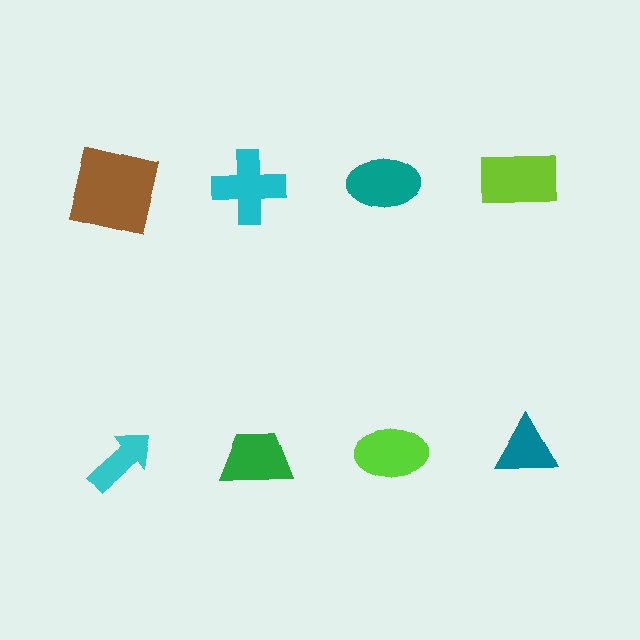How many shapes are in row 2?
4 shapes.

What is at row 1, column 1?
A brown square.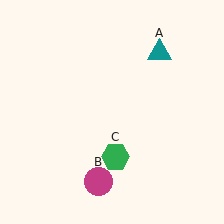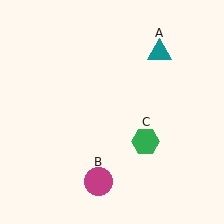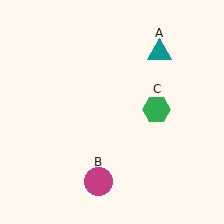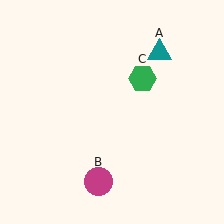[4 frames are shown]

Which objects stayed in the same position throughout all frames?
Teal triangle (object A) and magenta circle (object B) remained stationary.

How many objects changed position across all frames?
1 object changed position: green hexagon (object C).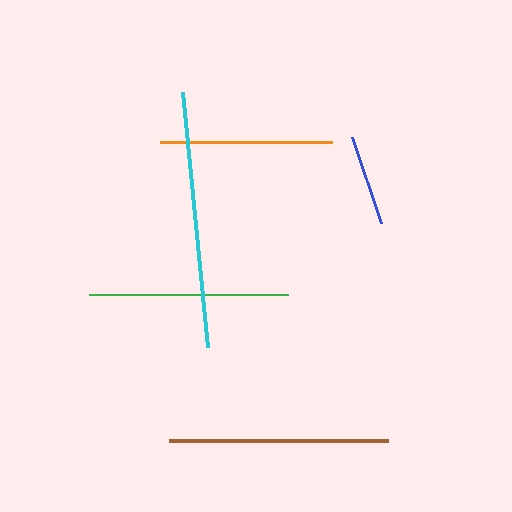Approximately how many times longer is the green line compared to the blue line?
The green line is approximately 2.2 times the length of the blue line.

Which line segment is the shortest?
The blue line is the shortest at approximately 91 pixels.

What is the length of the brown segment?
The brown segment is approximately 219 pixels long.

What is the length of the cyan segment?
The cyan segment is approximately 257 pixels long.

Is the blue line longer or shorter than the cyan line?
The cyan line is longer than the blue line.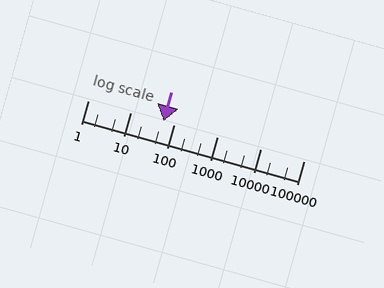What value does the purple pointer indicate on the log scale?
The pointer indicates approximately 56.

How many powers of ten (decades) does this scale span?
The scale spans 5 decades, from 1 to 100000.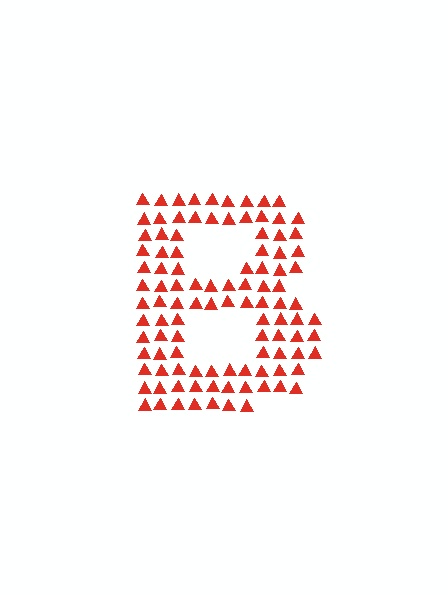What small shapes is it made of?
It is made of small triangles.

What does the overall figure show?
The overall figure shows the letter B.